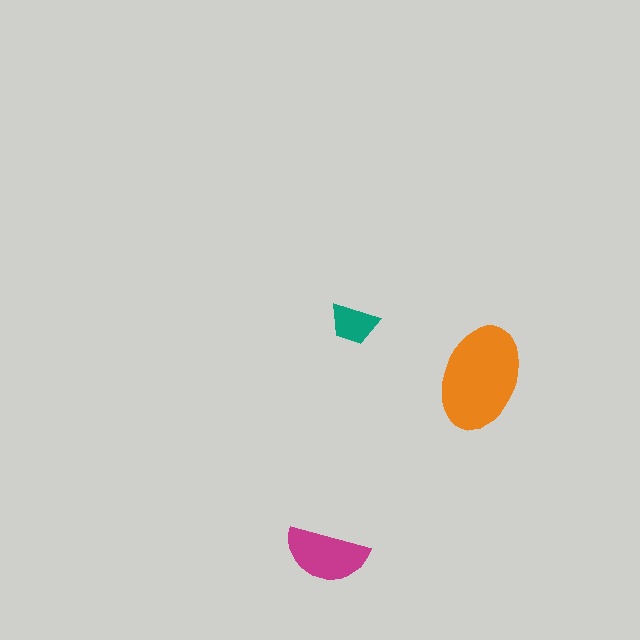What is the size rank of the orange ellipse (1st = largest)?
1st.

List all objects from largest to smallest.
The orange ellipse, the magenta semicircle, the teal trapezoid.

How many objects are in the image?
There are 3 objects in the image.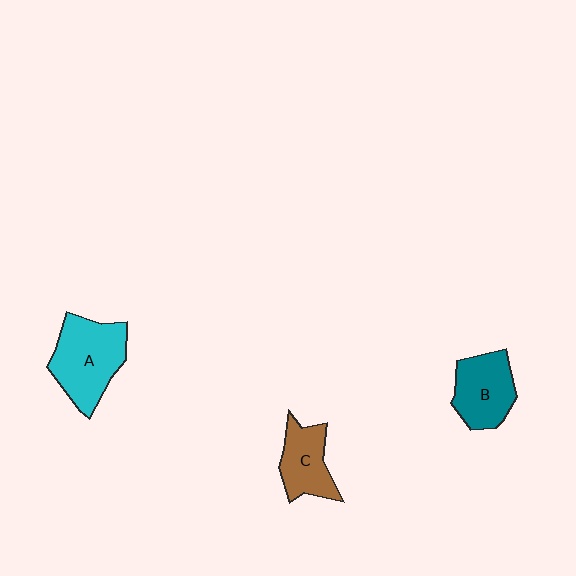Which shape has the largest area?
Shape A (cyan).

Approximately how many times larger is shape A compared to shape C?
Approximately 1.5 times.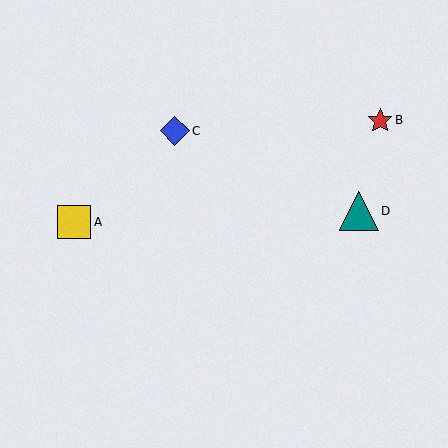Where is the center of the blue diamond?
The center of the blue diamond is at (175, 131).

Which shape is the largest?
The teal triangle (labeled D) is the largest.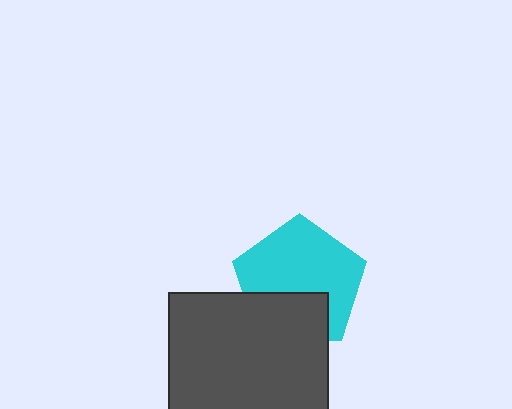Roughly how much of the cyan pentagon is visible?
Most of it is visible (roughly 67%).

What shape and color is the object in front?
The object in front is a dark gray square.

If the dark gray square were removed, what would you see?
You would see the complete cyan pentagon.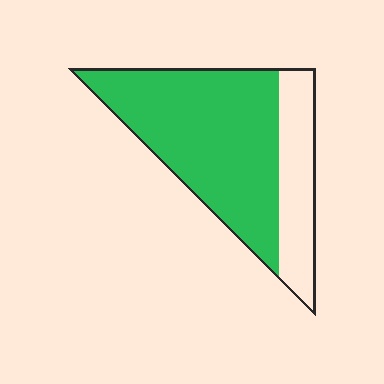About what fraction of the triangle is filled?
About three quarters (3/4).